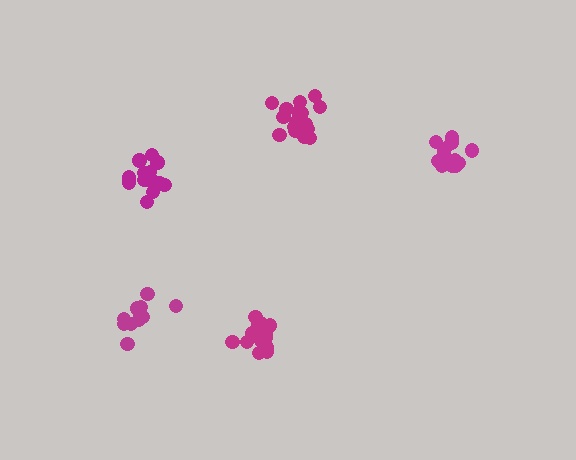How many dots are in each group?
Group 1: 16 dots, Group 2: 17 dots, Group 3: 16 dots, Group 4: 15 dots, Group 5: 11 dots (75 total).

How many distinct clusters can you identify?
There are 5 distinct clusters.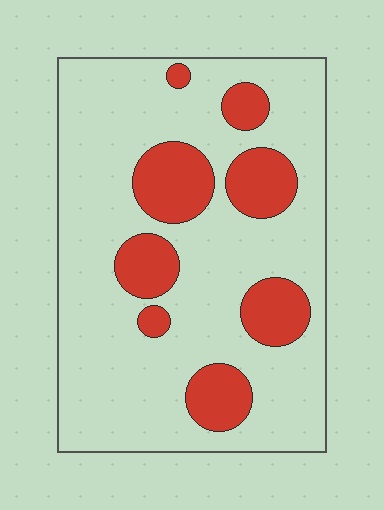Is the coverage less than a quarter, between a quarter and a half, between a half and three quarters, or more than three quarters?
Less than a quarter.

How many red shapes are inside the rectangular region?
8.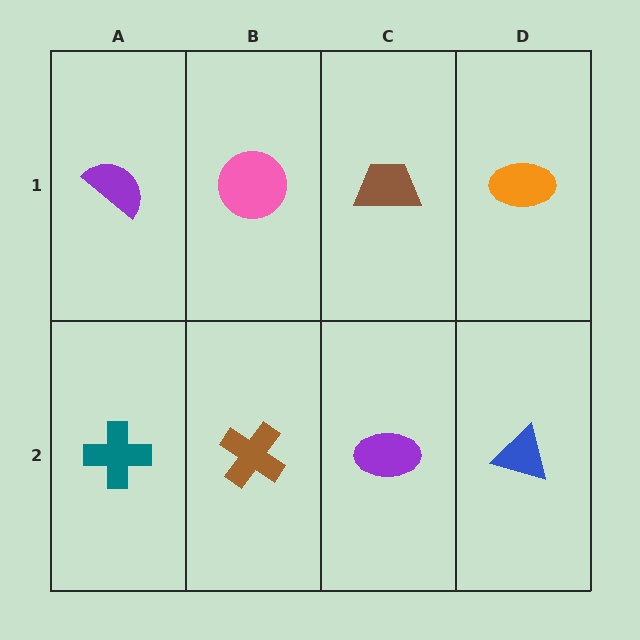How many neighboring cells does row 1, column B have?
3.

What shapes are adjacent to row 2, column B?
A pink circle (row 1, column B), a teal cross (row 2, column A), a purple ellipse (row 2, column C).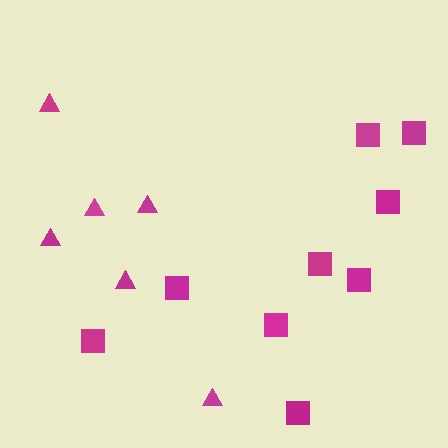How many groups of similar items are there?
There are 2 groups: one group of triangles (6) and one group of squares (9).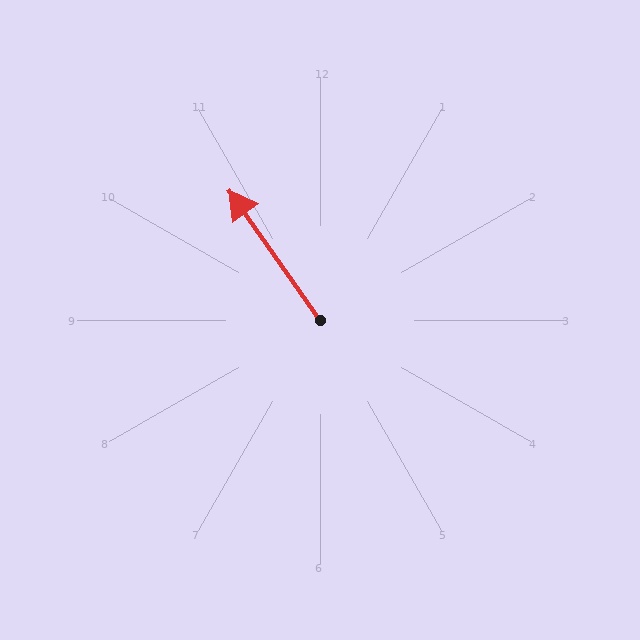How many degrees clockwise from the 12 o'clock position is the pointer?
Approximately 325 degrees.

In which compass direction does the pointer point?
Northwest.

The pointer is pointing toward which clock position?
Roughly 11 o'clock.